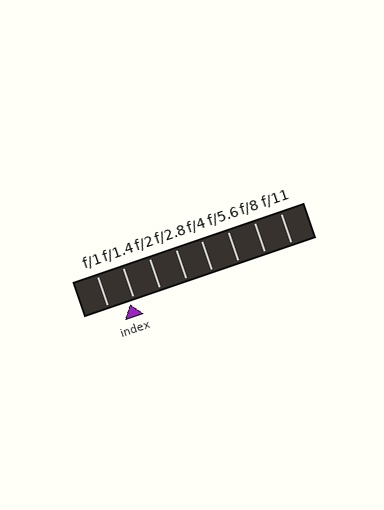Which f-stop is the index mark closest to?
The index mark is closest to f/1.4.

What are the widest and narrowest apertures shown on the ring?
The widest aperture shown is f/1 and the narrowest is f/11.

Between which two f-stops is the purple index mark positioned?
The index mark is between f/1 and f/1.4.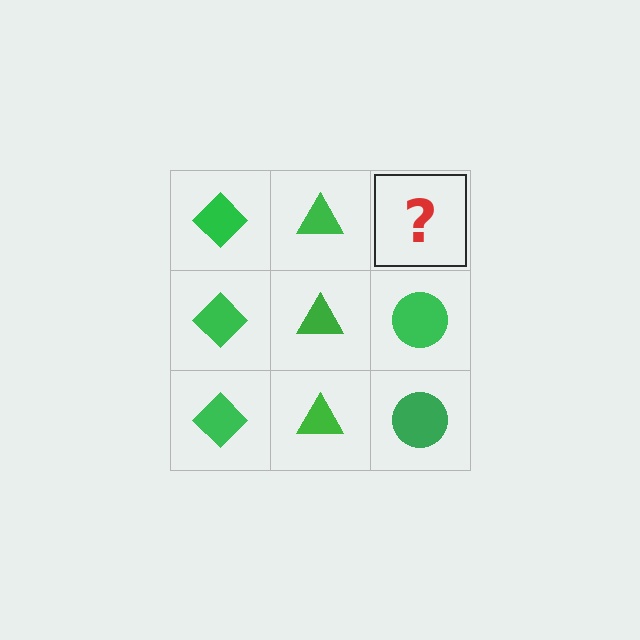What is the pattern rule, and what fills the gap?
The rule is that each column has a consistent shape. The gap should be filled with a green circle.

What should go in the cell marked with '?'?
The missing cell should contain a green circle.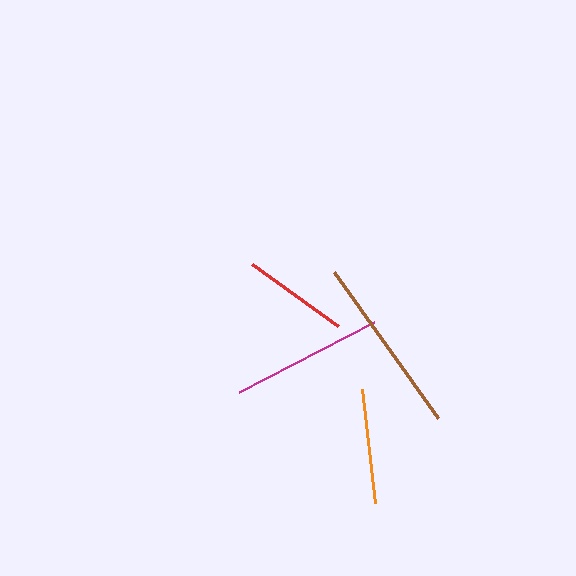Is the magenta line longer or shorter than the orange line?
The magenta line is longer than the orange line.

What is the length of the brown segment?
The brown segment is approximately 180 pixels long.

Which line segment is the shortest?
The red line is the shortest at approximately 106 pixels.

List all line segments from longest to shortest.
From longest to shortest: brown, magenta, orange, red.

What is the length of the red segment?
The red segment is approximately 106 pixels long.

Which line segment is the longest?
The brown line is the longest at approximately 180 pixels.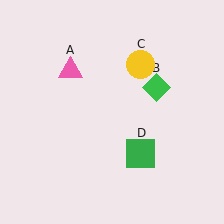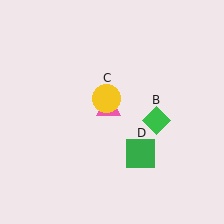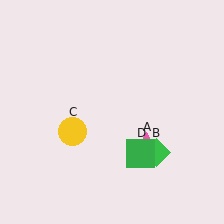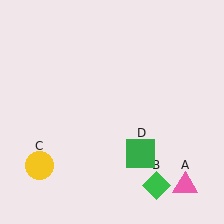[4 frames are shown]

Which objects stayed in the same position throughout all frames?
Green square (object D) remained stationary.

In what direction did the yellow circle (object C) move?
The yellow circle (object C) moved down and to the left.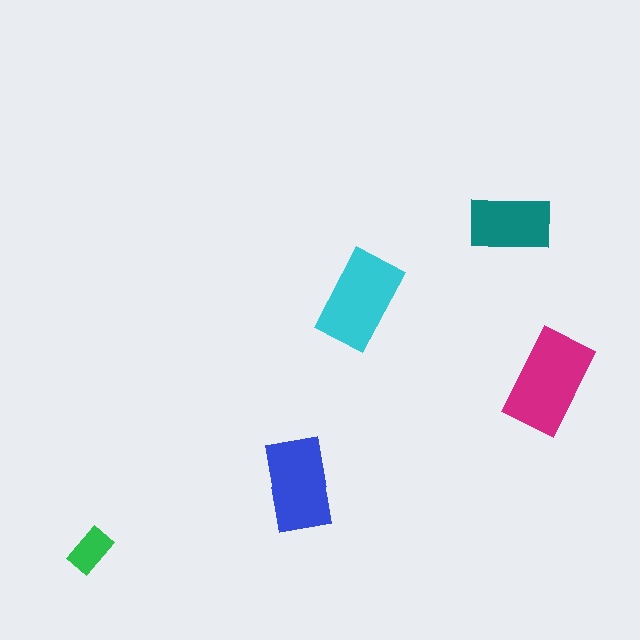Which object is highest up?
The teal rectangle is topmost.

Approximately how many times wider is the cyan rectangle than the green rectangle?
About 2 times wider.